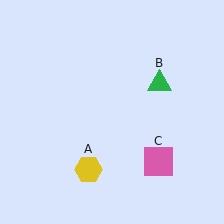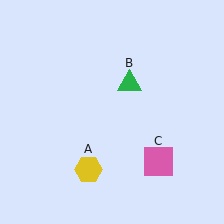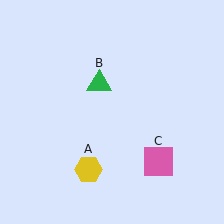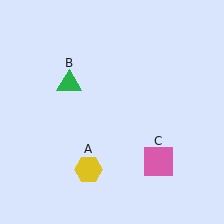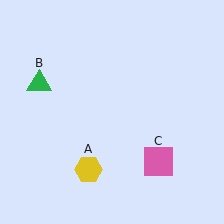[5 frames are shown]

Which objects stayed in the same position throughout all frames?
Yellow hexagon (object A) and pink square (object C) remained stationary.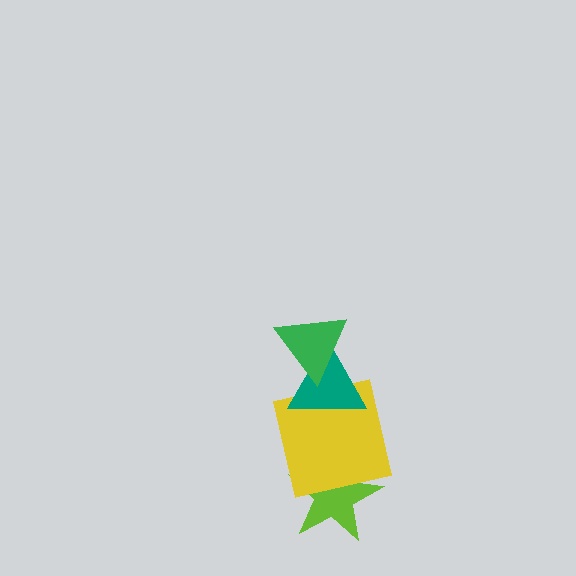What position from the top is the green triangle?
The green triangle is 1st from the top.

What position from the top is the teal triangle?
The teal triangle is 2nd from the top.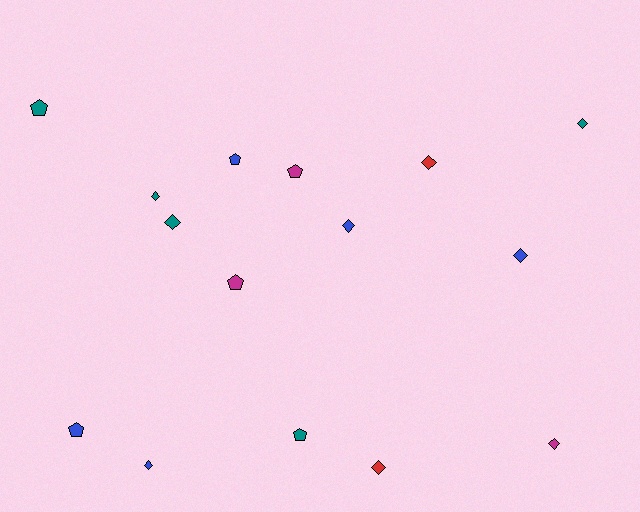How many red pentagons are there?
There are no red pentagons.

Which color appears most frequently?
Teal, with 5 objects.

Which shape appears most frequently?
Diamond, with 9 objects.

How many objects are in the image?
There are 15 objects.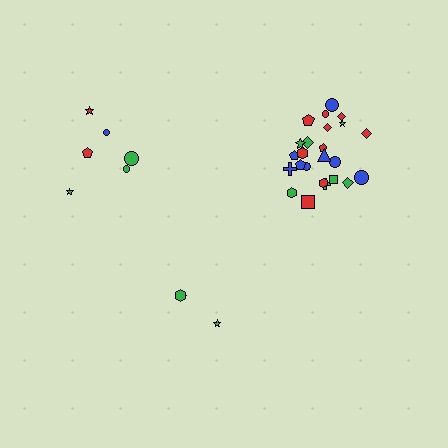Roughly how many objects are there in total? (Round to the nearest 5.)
Roughly 35 objects in total.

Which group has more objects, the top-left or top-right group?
The top-right group.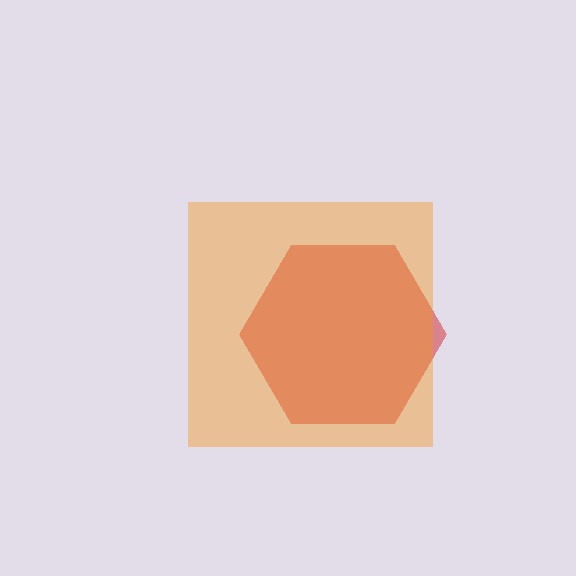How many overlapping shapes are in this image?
There are 2 overlapping shapes in the image.